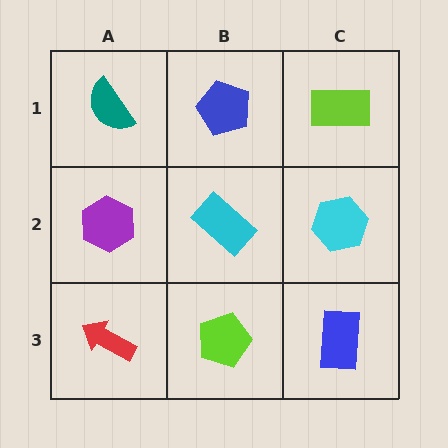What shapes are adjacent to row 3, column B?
A cyan rectangle (row 2, column B), a red arrow (row 3, column A), a blue rectangle (row 3, column C).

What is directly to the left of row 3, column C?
A lime pentagon.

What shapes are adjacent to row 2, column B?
A blue pentagon (row 1, column B), a lime pentagon (row 3, column B), a purple hexagon (row 2, column A), a cyan hexagon (row 2, column C).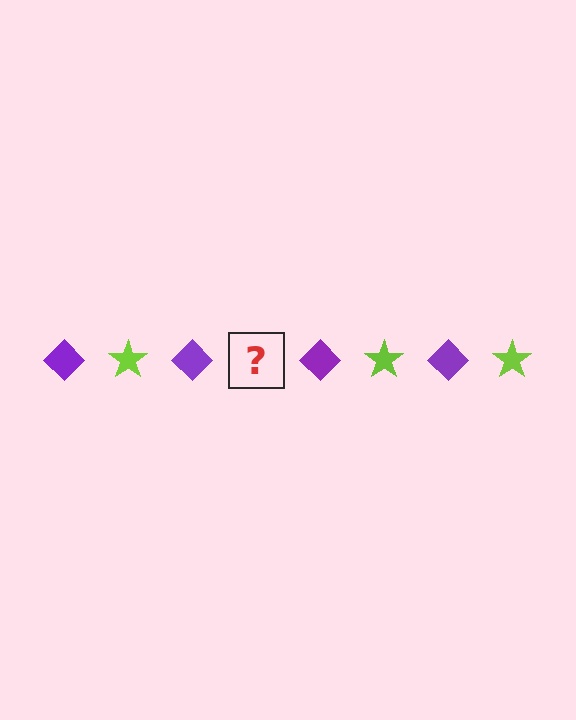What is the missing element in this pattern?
The missing element is a lime star.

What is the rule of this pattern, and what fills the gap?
The rule is that the pattern alternates between purple diamond and lime star. The gap should be filled with a lime star.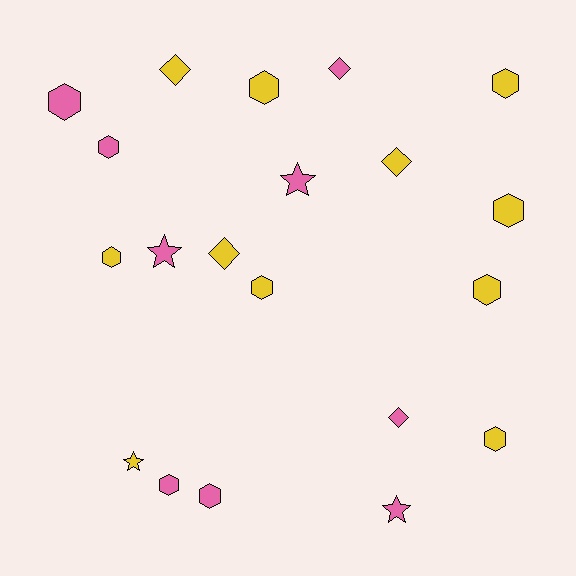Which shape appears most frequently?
Hexagon, with 11 objects.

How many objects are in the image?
There are 20 objects.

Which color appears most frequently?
Yellow, with 11 objects.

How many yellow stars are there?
There is 1 yellow star.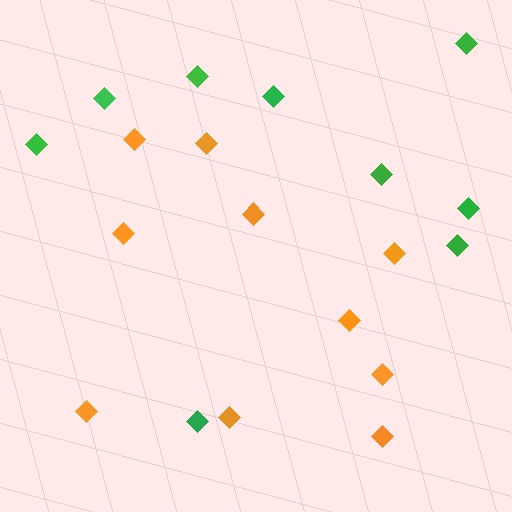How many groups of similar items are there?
There are 2 groups: one group of green diamonds (9) and one group of orange diamonds (10).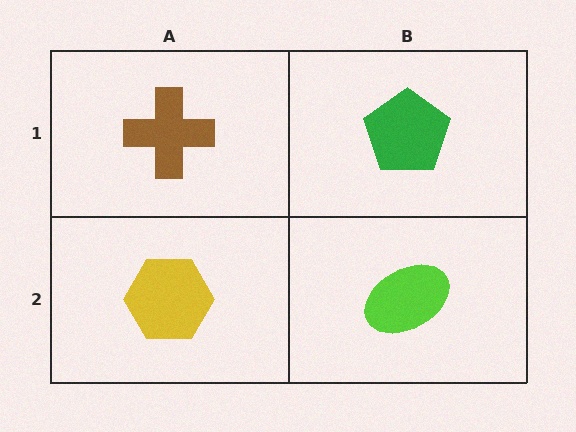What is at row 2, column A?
A yellow hexagon.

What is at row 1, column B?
A green pentagon.